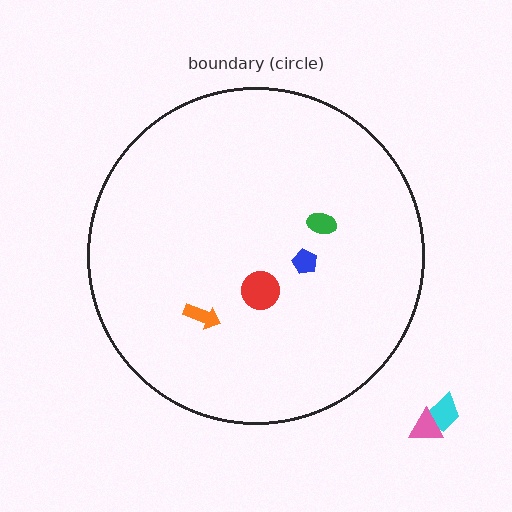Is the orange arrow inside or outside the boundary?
Inside.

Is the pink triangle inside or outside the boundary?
Outside.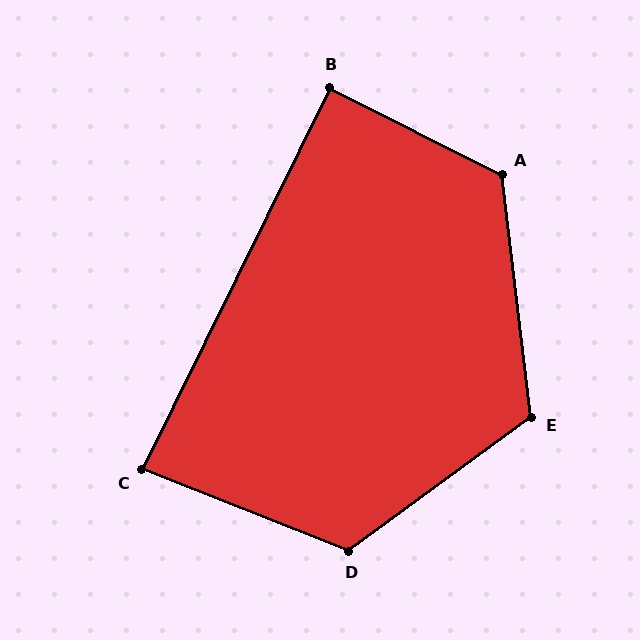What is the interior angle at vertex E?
Approximately 119 degrees (obtuse).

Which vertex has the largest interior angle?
A, at approximately 124 degrees.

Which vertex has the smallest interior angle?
C, at approximately 85 degrees.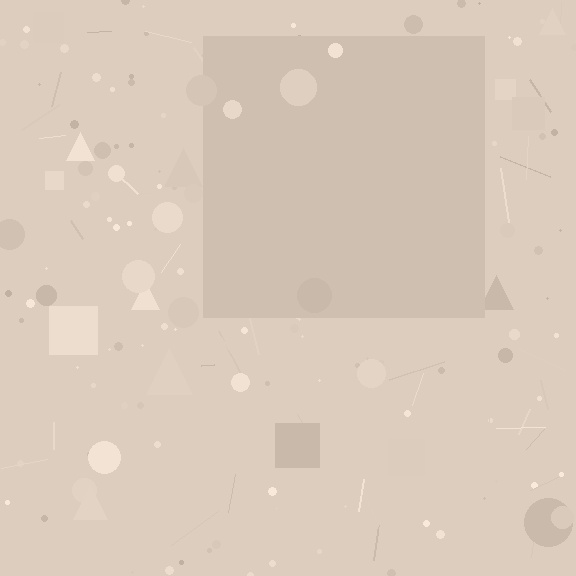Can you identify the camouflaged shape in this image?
The camouflaged shape is a square.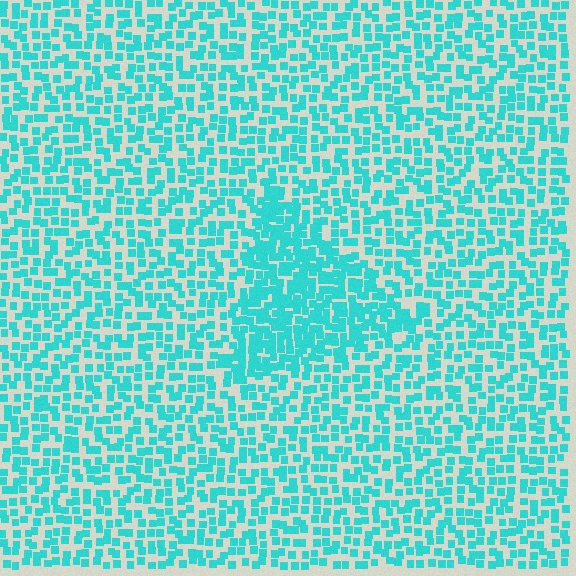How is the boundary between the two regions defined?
The boundary is defined by a change in element density (approximately 1.8x ratio). All elements are the same color, size, and shape.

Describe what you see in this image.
The image contains small cyan elements arranged at two different densities. A triangle-shaped region is visible where the elements are more densely packed than the surrounding area.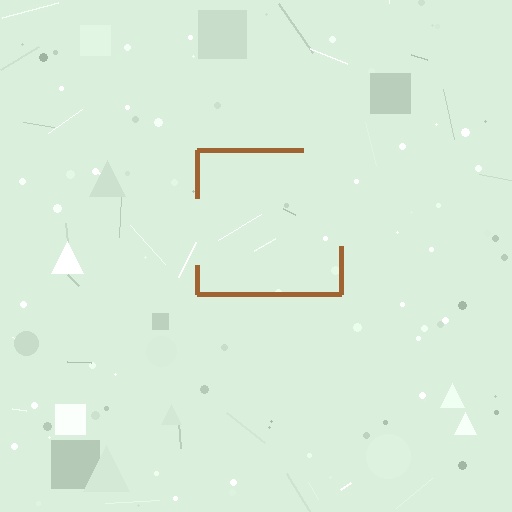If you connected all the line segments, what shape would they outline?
They would outline a square.